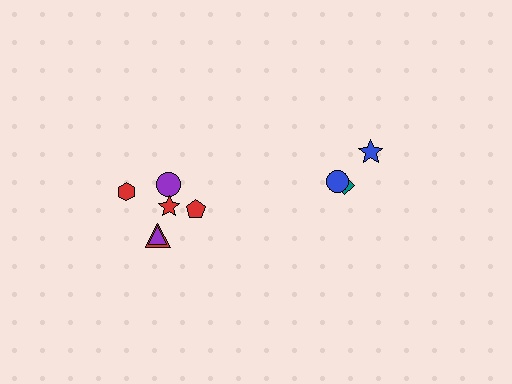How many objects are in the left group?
There are 6 objects.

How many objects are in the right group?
There are 3 objects.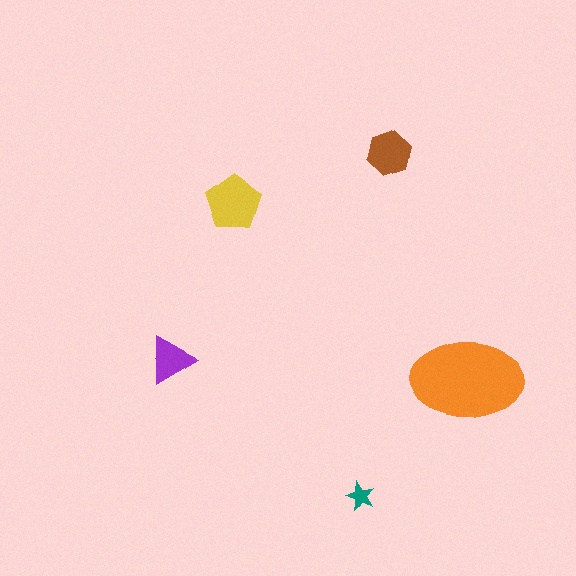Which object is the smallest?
The teal star.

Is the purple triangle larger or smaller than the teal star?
Larger.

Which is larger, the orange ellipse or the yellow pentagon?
The orange ellipse.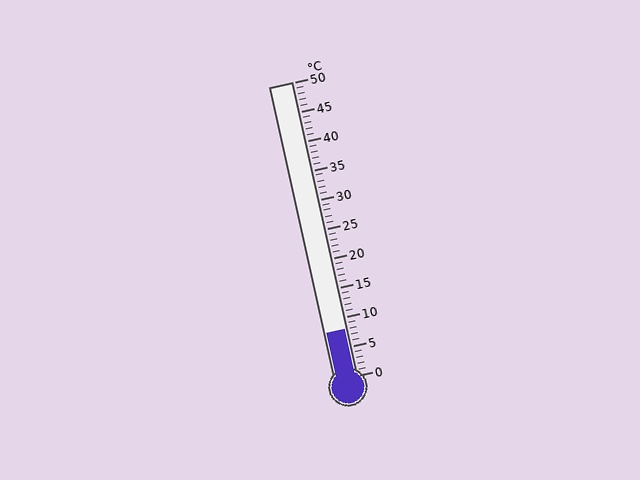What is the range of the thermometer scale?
The thermometer scale ranges from 0°C to 50°C.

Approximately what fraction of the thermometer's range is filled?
The thermometer is filled to approximately 15% of its range.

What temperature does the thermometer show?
The thermometer shows approximately 8°C.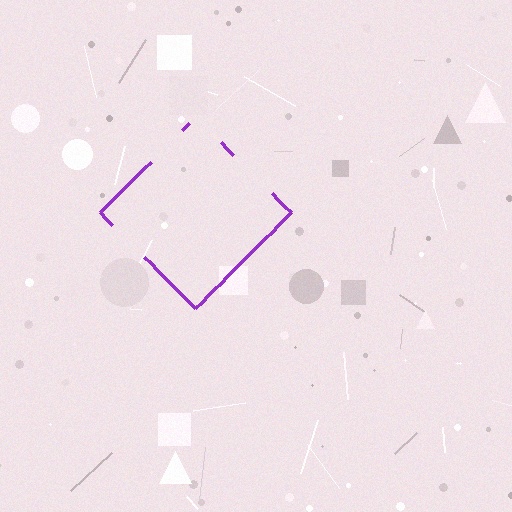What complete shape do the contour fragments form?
The contour fragments form a diamond.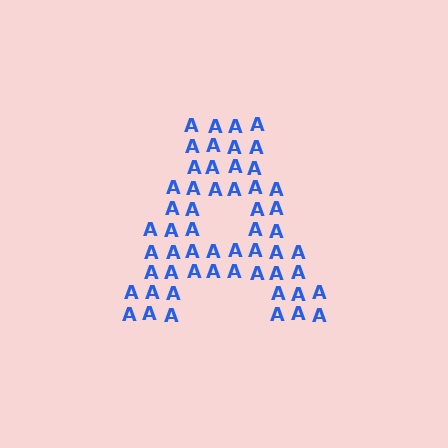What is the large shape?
The large shape is the letter A.